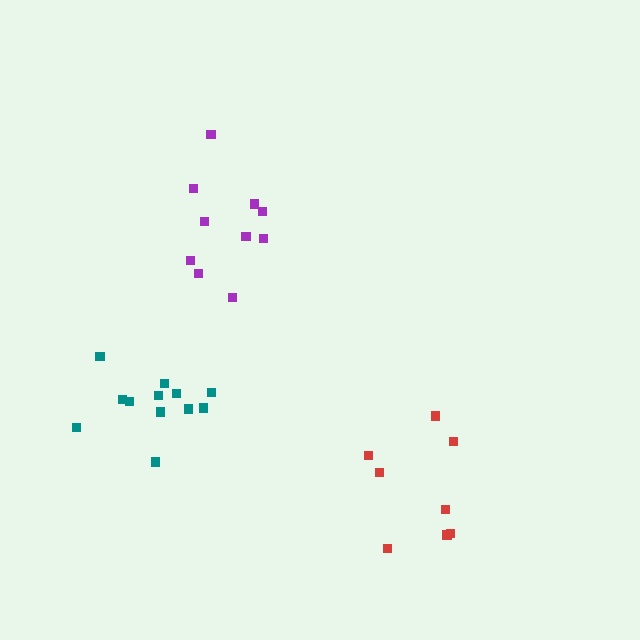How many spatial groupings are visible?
There are 3 spatial groupings.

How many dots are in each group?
Group 1: 10 dots, Group 2: 8 dots, Group 3: 12 dots (30 total).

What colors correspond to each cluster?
The clusters are colored: purple, red, teal.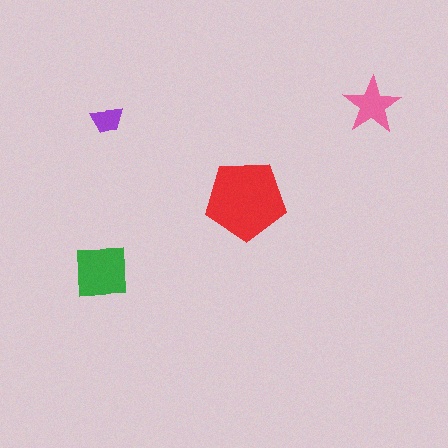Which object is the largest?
The red pentagon.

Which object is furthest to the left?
The green square is leftmost.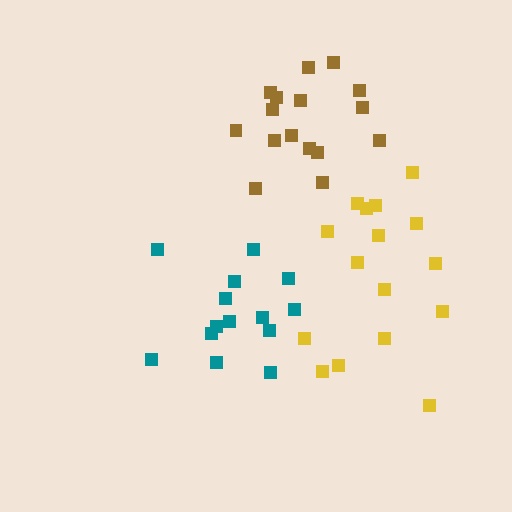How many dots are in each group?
Group 1: 14 dots, Group 2: 16 dots, Group 3: 16 dots (46 total).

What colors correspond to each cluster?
The clusters are colored: teal, yellow, brown.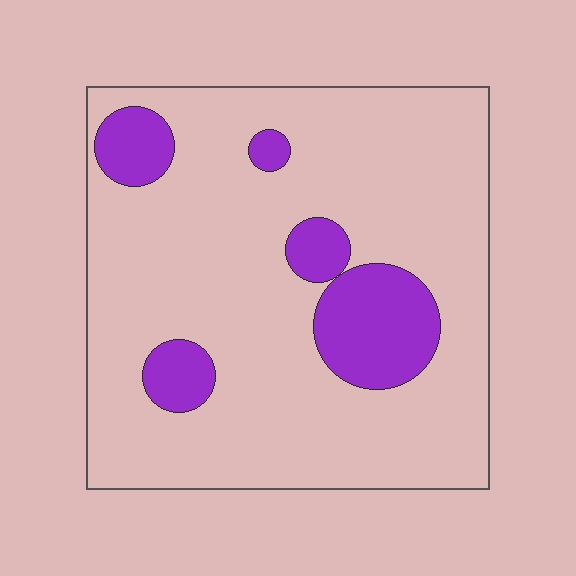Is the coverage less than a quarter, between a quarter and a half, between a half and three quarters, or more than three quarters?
Less than a quarter.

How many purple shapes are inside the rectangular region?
5.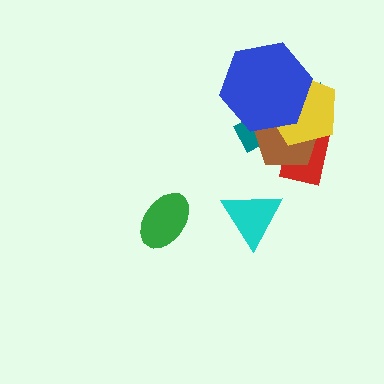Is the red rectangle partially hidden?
Yes, it is partially covered by another shape.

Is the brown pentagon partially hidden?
Yes, it is partially covered by another shape.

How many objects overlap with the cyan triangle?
0 objects overlap with the cyan triangle.